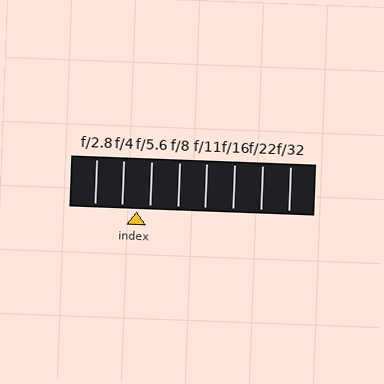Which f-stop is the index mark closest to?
The index mark is closest to f/5.6.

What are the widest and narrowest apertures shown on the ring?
The widest aperture shown is f/2.8 and the narrowest is f/32.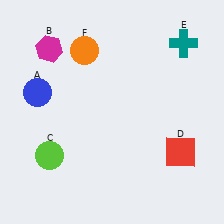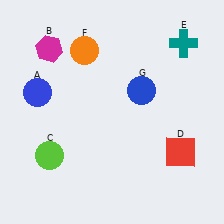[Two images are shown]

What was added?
A blue circle (G) was added in Image 2.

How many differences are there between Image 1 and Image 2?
There is 1 difference between the two images.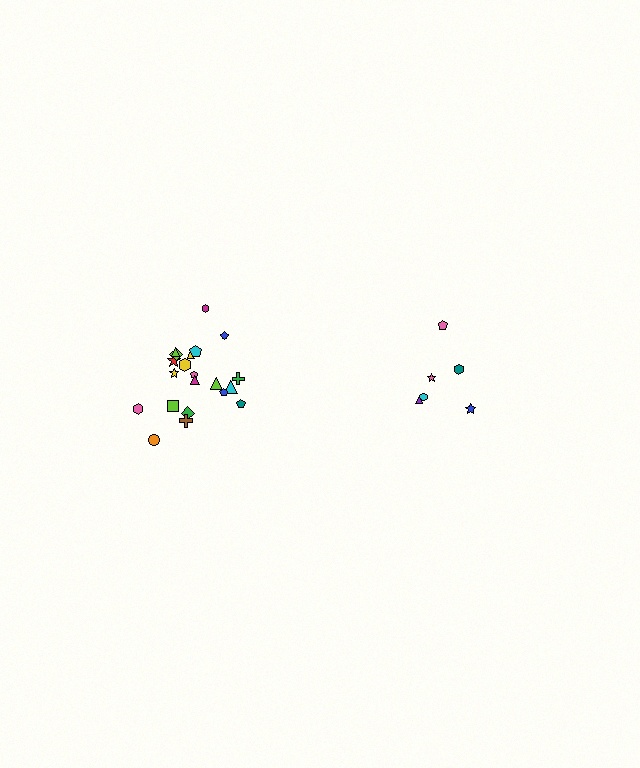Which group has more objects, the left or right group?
The left group.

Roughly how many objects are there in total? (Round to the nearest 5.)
Roughly 30 objects in total.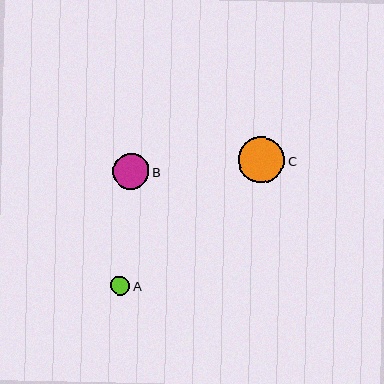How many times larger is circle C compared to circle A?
Circle C is approximately 2.4 times the size of circle A.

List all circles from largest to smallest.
From largest to smallest: C, B, A.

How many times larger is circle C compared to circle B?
Circle C is approximately 1.3 times the size of circle B.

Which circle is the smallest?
Circle A is the smallest with a size of approximately 20 pixels.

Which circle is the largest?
Circle C is the largest with a size of approximately 46 pixels.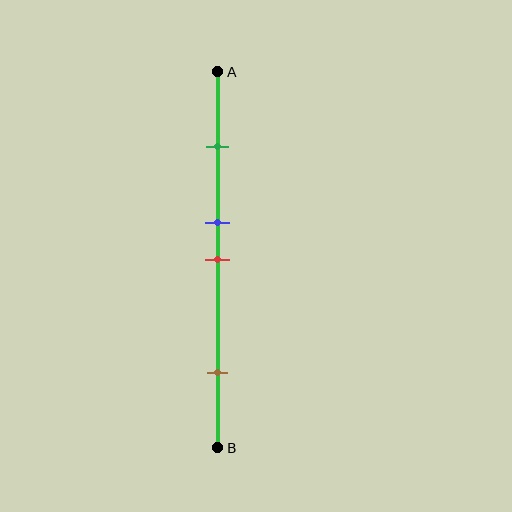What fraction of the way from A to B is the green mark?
The green mark is approximately 20% (0.2) of the way from A to B.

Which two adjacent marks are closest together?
The blue and red marks are the closest adjacent pair.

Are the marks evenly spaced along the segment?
No, the marks are not evenly spaced.